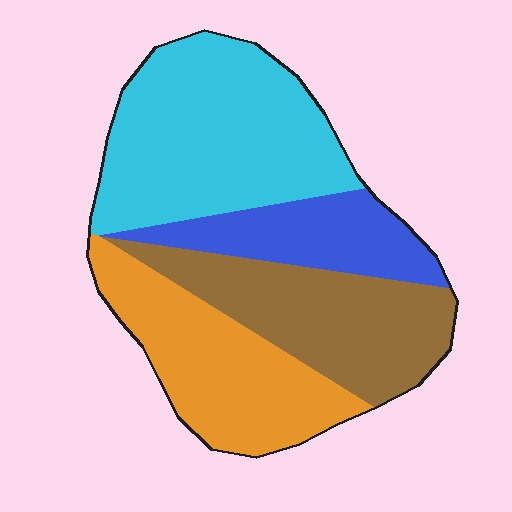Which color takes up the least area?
Blue, at roughly 15%.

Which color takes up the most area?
Cyan, at roughly 35%.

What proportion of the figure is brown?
Brown takes up less than a quarter of the figure.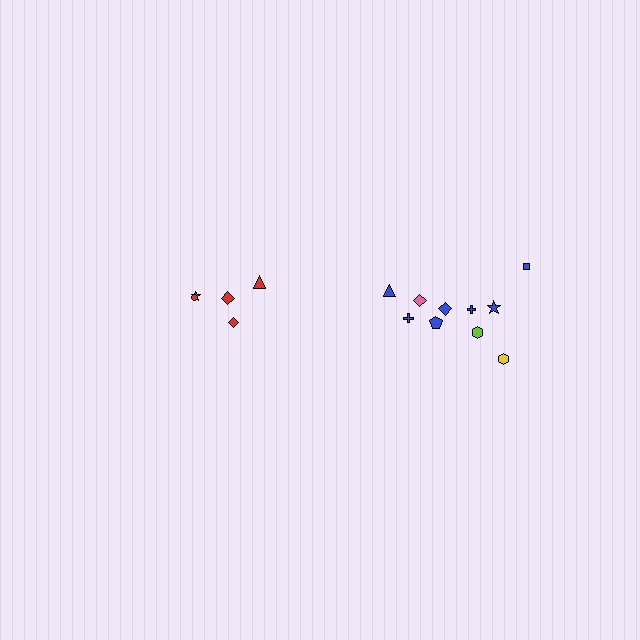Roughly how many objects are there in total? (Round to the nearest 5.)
Roughly 15 objects in total.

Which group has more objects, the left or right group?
The right group.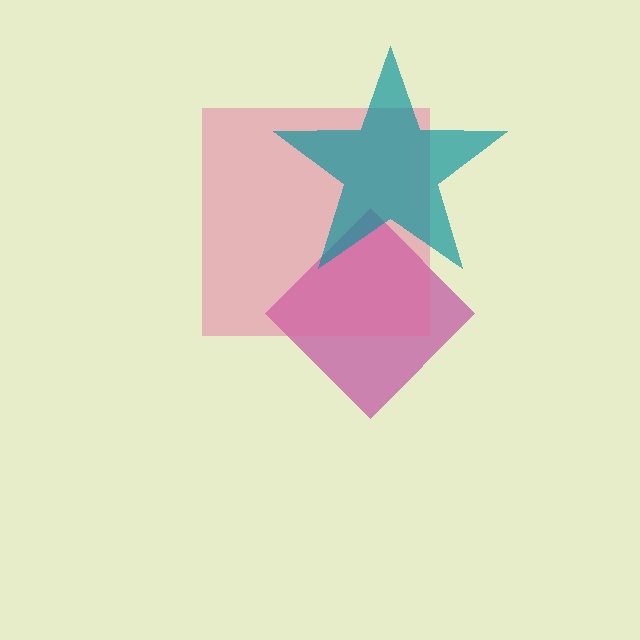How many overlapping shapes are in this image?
There are 3 overlapping shapes in the image.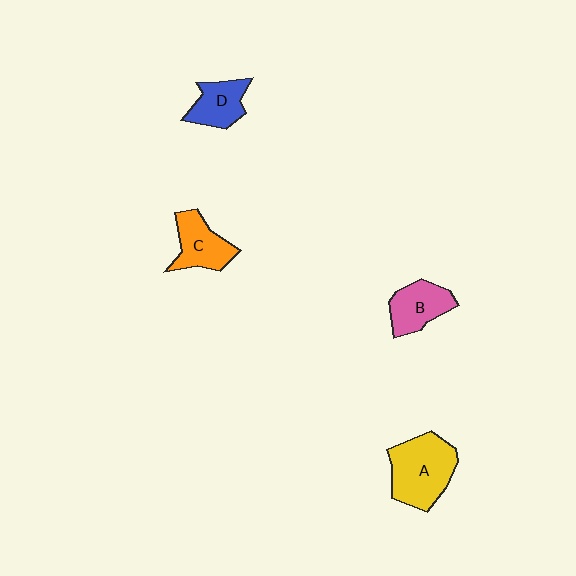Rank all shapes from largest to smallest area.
From largest to smallest: A (yellow), C (orange), B (pink), D (blue).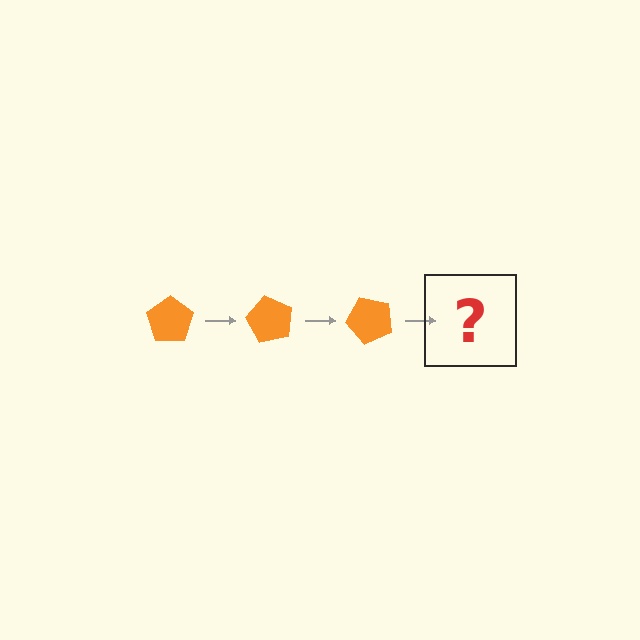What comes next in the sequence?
The next element should be an orange pentagon rotated 180 degrees.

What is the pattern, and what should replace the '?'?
The pattern is that the pentagon rotates 60 degrees each step. The '?' should be an orange pentagon rotated 180 degrees.